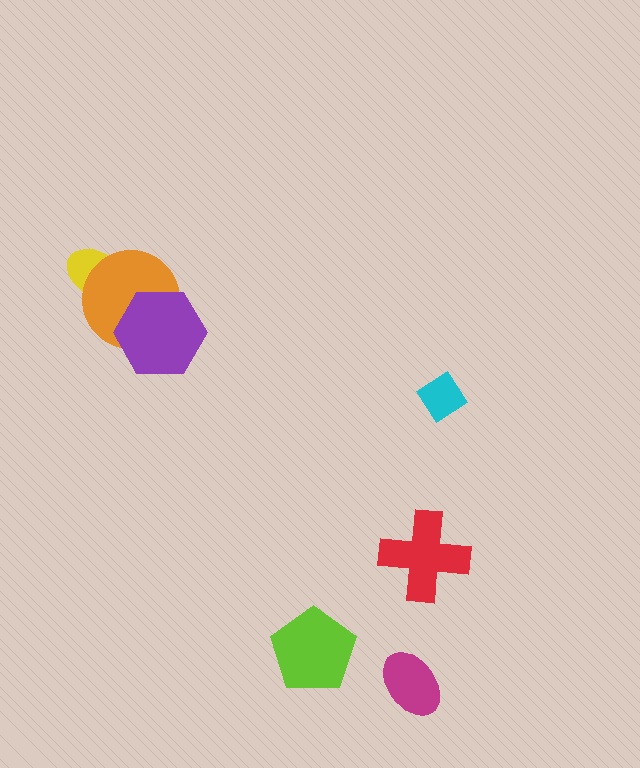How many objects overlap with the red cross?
0 objects overlap with the red cross.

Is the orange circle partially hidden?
Yes, it is partially covered by another shape.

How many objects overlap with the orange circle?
2 objects overlap with the orange circle.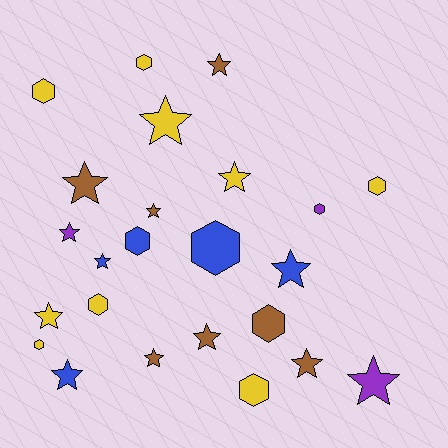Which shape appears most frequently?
Star, with 14 objects.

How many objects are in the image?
There are 24 objects.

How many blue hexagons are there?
There are 2 blue hexagons.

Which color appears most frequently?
Yellow, with 9 objects.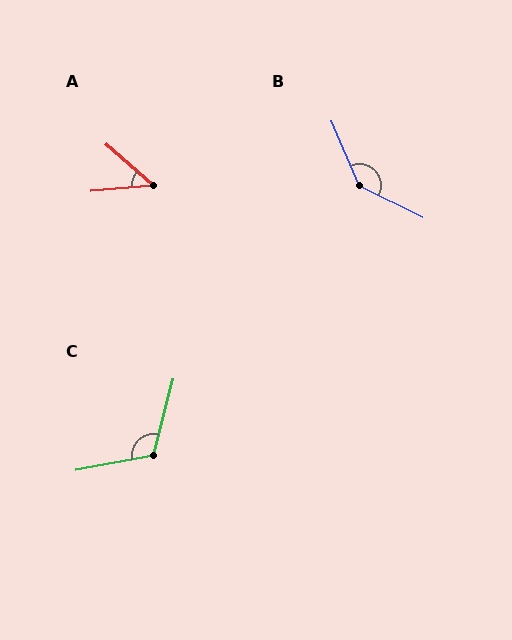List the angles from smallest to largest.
A (46°), C (115°), B (140°).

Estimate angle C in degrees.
Approximately 115 degrees.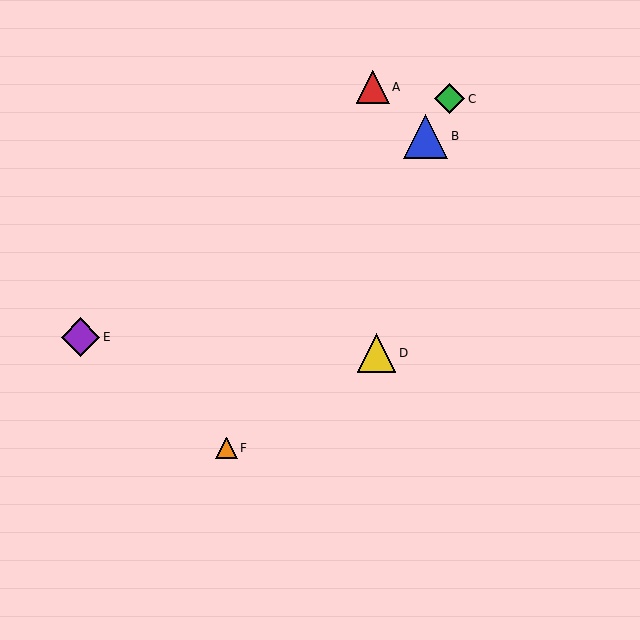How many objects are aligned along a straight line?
3 objects (B, C, F) are aligned along a straight line.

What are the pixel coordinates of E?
Object E is at (81, 337).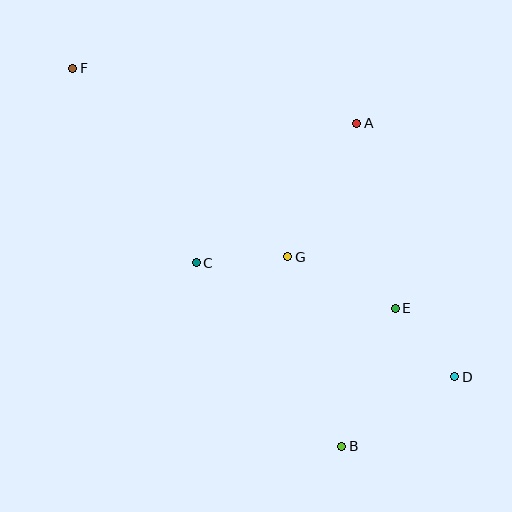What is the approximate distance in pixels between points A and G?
The distance between A and G is approximately 150 pixels.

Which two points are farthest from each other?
Points D and F are farthest from each other.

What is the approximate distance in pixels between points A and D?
The distance between A and D is approximately 272 pixels.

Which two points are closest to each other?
Points D and E are closest to each other.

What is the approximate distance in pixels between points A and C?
The distance between A and C is approximately 213 pixels.